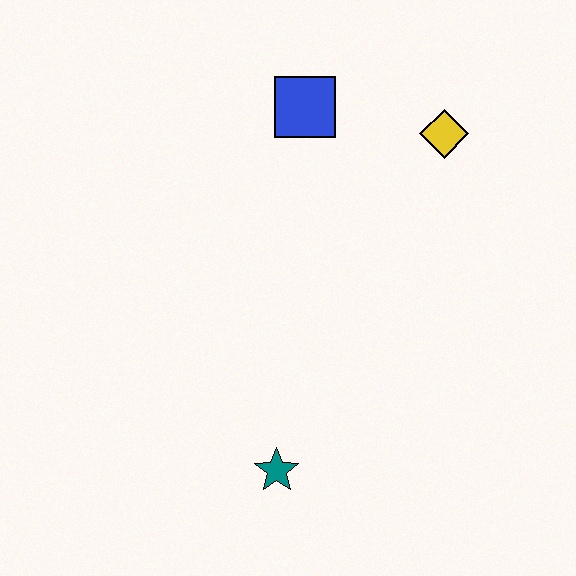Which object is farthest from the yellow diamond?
The teal star is farthest from the yellow diamond.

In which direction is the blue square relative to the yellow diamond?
The blue square is to the left of the yellow diamond.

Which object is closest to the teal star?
The blue square is closest to the teal star.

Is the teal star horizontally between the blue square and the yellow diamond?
No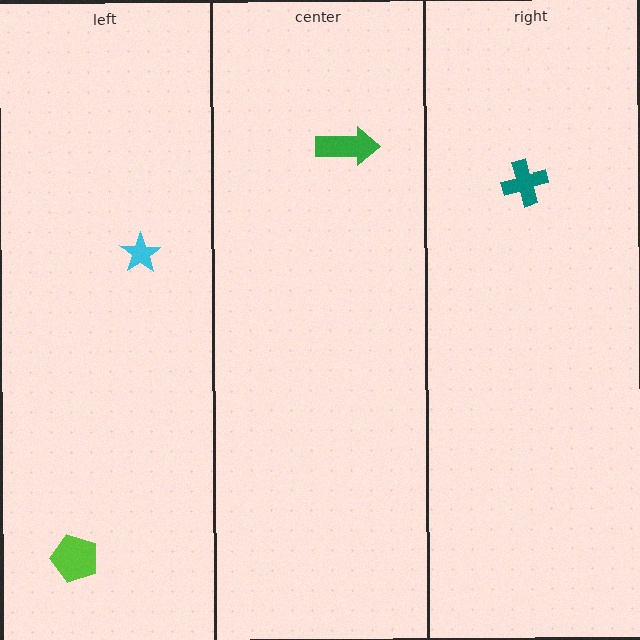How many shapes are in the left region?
2.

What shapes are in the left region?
The cyan star, the lime pentagon.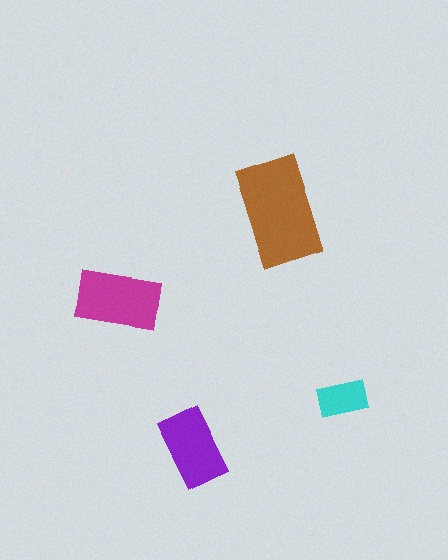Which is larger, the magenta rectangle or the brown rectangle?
The brown one.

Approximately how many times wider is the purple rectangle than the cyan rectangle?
About 1.5 times wider.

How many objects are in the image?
There are 4 objects in the image.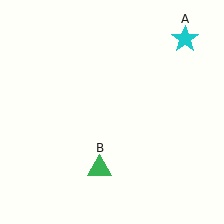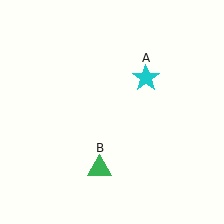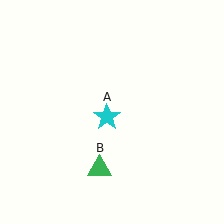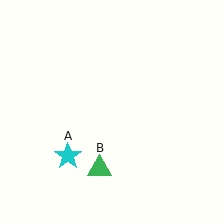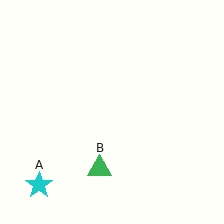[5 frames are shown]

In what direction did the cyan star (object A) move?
The cyan star (object A) moved down and to the left.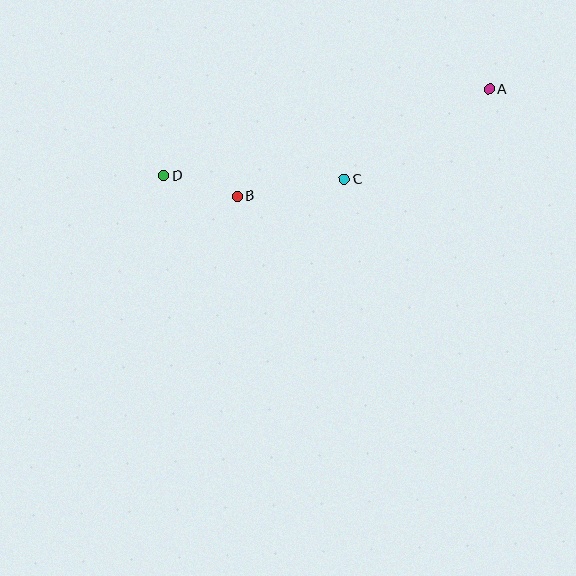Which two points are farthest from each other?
Points A and D are farthest from each other.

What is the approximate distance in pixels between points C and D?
The distance between C and D is approximately 180 pixels.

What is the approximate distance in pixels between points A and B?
The distance between A and B is approximately 274 pixels.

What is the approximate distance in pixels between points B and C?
The distance between B and C is approximately 108 pixels.